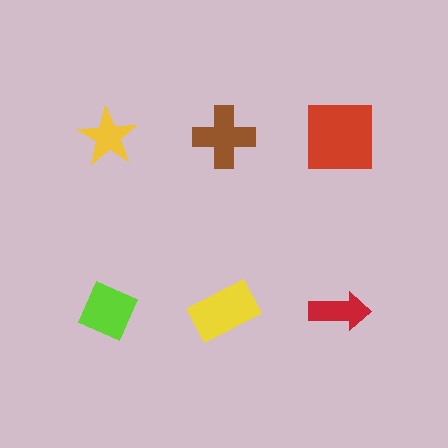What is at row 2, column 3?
A red arrow.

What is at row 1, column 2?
A brown cross.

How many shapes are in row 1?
3 shapes.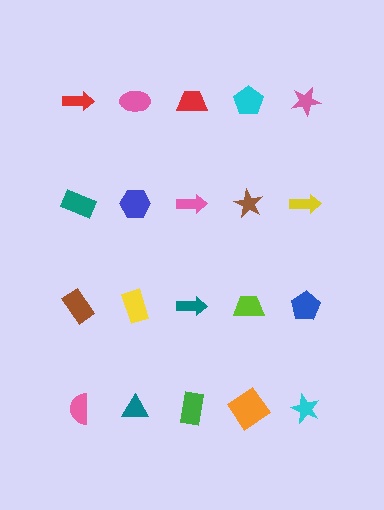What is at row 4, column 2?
A teal triangle.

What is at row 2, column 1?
A teal rectangle.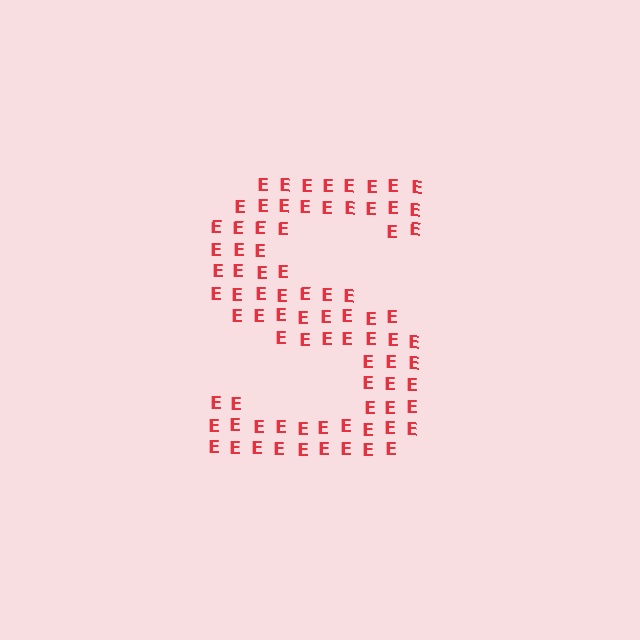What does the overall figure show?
The overall figure shows the letter S.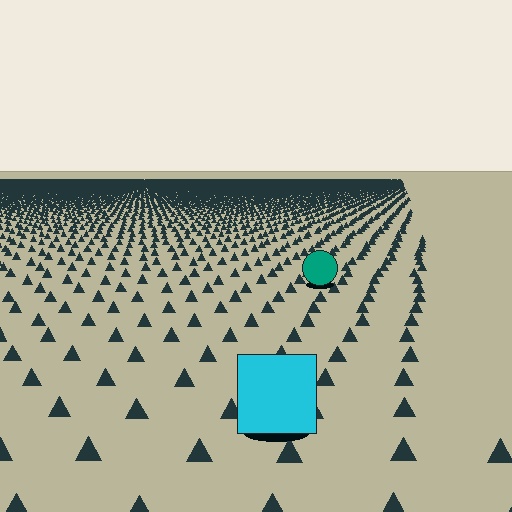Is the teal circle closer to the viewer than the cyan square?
No. The cyan square is closer — you can tell from the texture gradient: the ground texture is coarser near it.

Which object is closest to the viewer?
The cyan square is closest. The texture marks near it are larger and more spread out.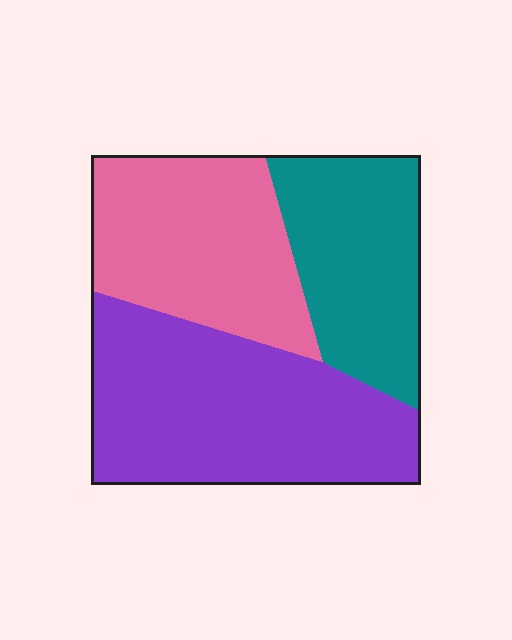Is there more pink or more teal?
Pink.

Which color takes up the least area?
Teal, at roughly 25%.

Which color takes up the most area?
Purple, at roughly 45%.